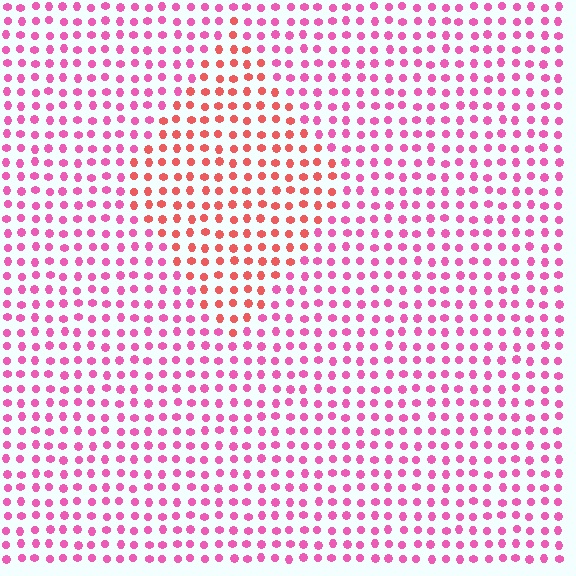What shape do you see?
I see a diamond.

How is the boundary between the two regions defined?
The boundary is defined purely by a slight shift in hue (about 37 degrees). Spacing, size, and orientation are identical on both sides.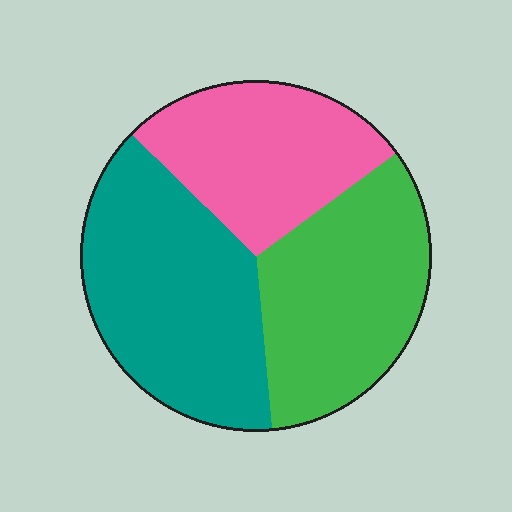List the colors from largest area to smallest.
From largest to smallest: teal, green, pink.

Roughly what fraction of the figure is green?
Green takes up about one third (1/3) of the figure.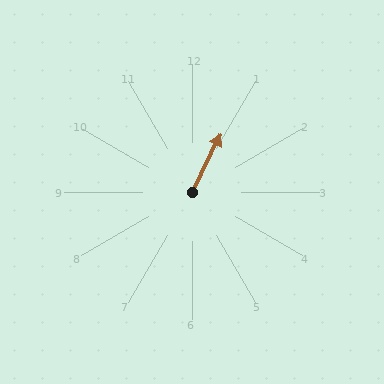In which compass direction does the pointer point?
Northeast.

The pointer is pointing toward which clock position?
Roughly 1 o'clock.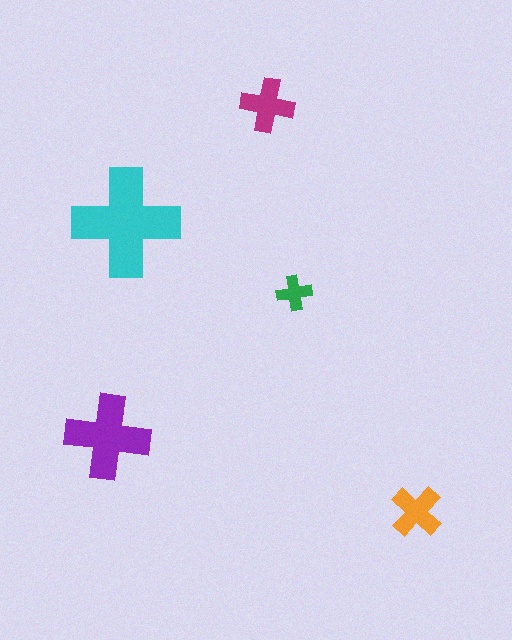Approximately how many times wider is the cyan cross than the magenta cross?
About 2 times wider.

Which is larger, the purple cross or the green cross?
The purple one.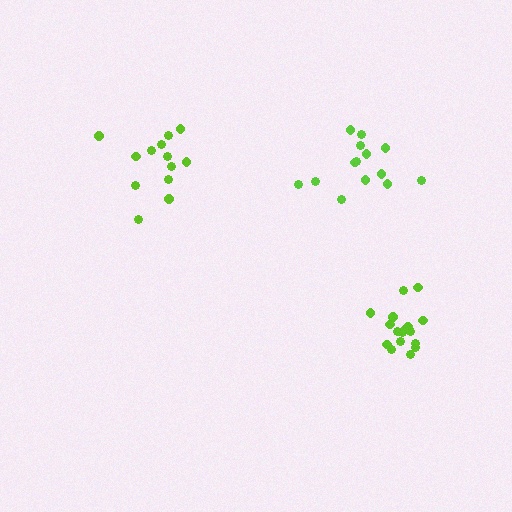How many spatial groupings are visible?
There are 3 spatial groupings.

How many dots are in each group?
Group 1: 13 dots, Group 2: 17 dots, Group 3: 14 dots (44 total).